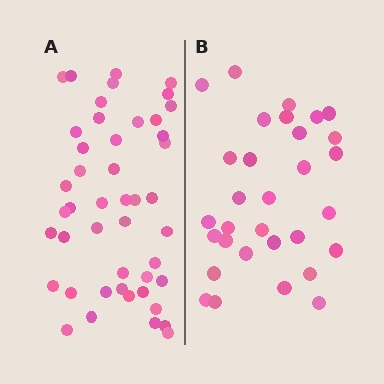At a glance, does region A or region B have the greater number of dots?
Region A (the left region) has more dots.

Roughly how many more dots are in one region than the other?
Region A has approximately 15 more dots than region B.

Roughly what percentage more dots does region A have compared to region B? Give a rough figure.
About 50% more.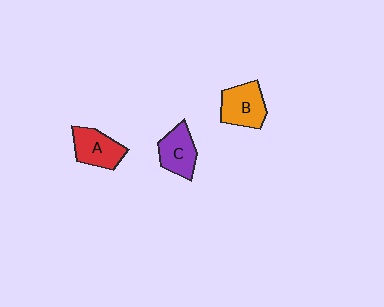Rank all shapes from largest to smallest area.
From largest to smallest: B (orange), A (red), C (purple).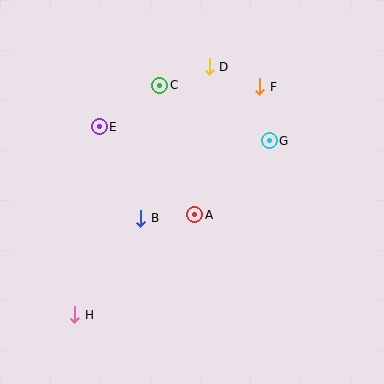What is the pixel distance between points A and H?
The distance between A and H is 156 pixels.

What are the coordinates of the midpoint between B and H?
The midpoint between B and H is at (108, 267).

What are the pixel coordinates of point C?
Point C is at (160, 85).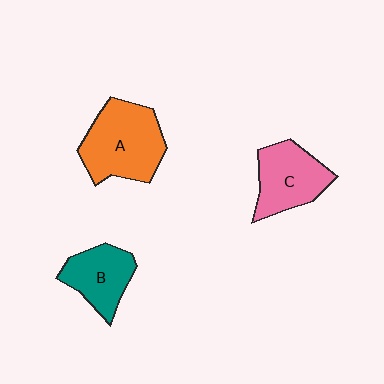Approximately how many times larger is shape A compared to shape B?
Approximately 1.5 times.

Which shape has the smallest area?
Shape B (teal).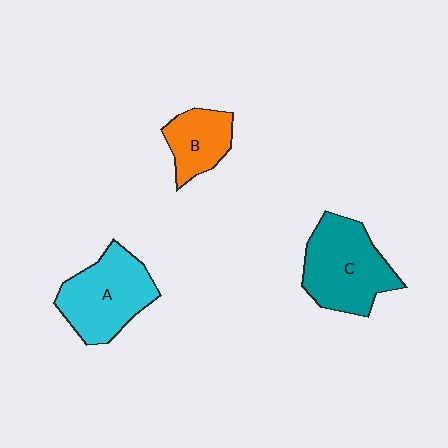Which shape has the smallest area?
Shape B (orange).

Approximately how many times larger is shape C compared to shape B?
Approximately 1.8 times.